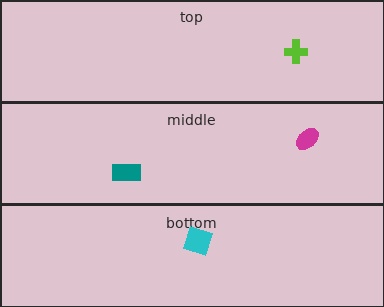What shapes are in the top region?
The lime cross.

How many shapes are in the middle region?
2.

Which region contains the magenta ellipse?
The middle region.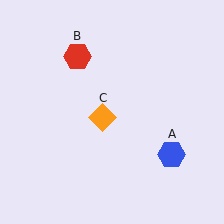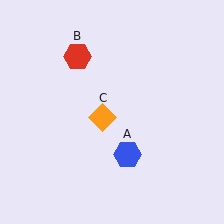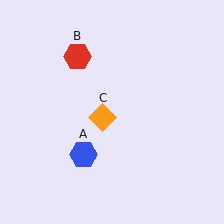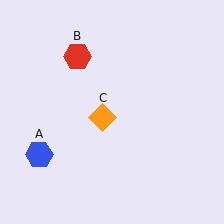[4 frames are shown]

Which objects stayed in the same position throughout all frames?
Red hexagon (object B) and orange diamond (object C) remained stationary.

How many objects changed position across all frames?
1 object changed position: blue hexagon (object A).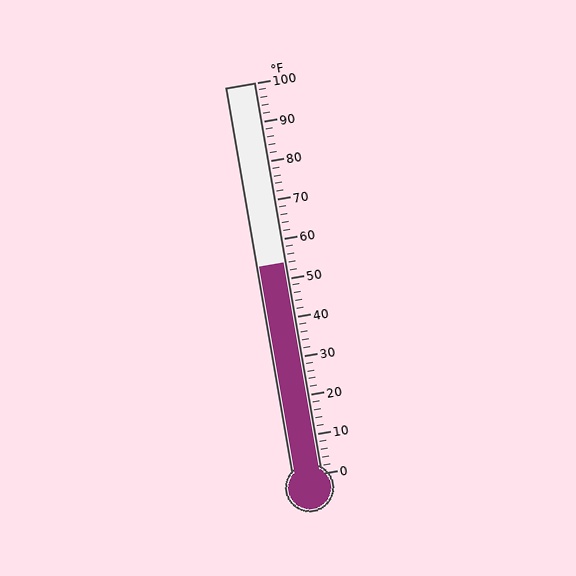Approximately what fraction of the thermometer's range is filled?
The thermometer is filled to approximately 55% of its range.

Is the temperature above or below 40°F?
The temperature is above 40°F.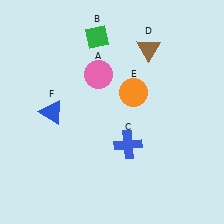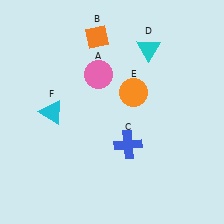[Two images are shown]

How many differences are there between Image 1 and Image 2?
There are 3 differences between the two images.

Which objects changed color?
B changed from green to orange. D changed from brown to cyan. F changed from blue to cyan.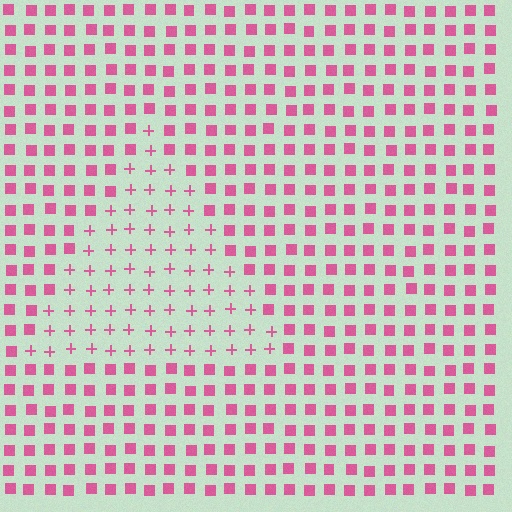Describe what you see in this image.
The image is filled with small pink elements arranged in a uniform grid. A triangle-shaped region contains plus signs, while the surrounding area contains squares. The boundary is defined purely by the change in element shape.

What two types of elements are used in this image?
The image uses plus signs inside the triangle region and squares outside it.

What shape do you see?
I see a triangle.